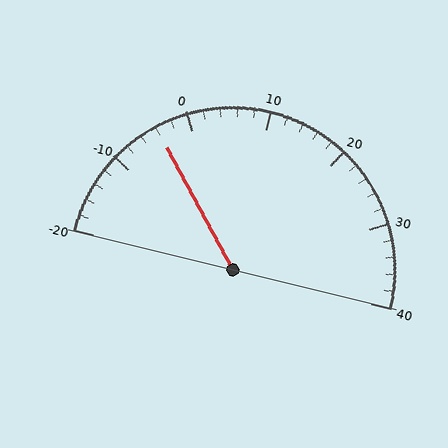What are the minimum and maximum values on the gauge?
The gauge ranges from -20 to 40.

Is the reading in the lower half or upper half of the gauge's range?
The reading is in the lower half of the range (-20 to 40).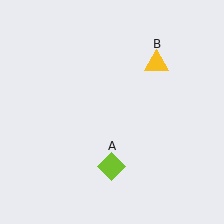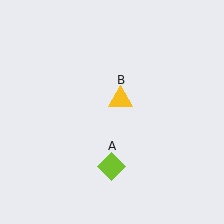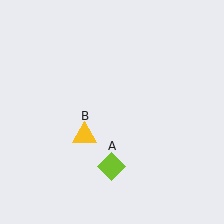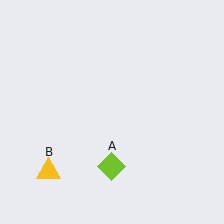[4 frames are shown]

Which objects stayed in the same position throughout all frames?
Lime diamond (object A) remained stationary.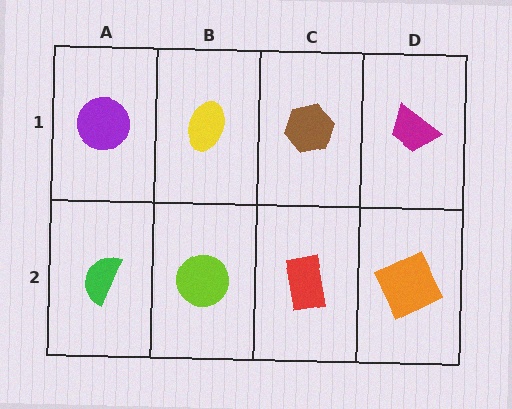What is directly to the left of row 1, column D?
A brown hexagon.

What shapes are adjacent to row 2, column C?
A brown hexagon (row 1, column C), a lime circle (row 2, column B), an orange square (row 2, column D).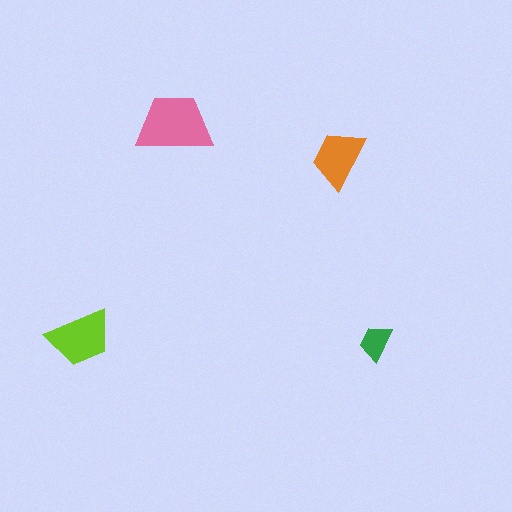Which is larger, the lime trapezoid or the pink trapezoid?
The pink one.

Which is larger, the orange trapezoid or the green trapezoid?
The orange one.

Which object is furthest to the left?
The lime trapezoid is leftmost.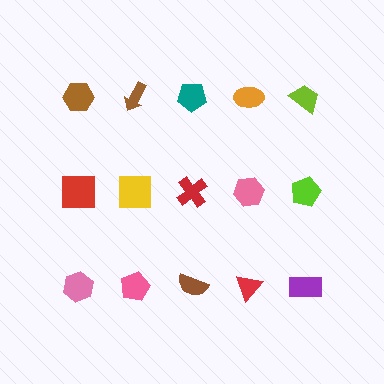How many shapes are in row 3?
5 shapes.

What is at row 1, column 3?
A teal pentagon.